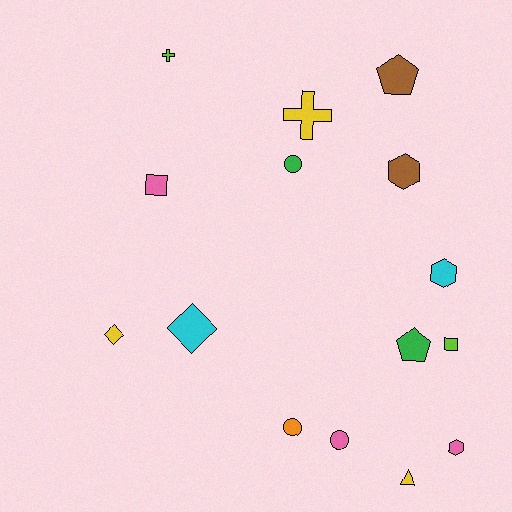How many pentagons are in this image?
There are 2 pentagons.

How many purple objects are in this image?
There are no purple objects.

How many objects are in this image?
There are 15 objects.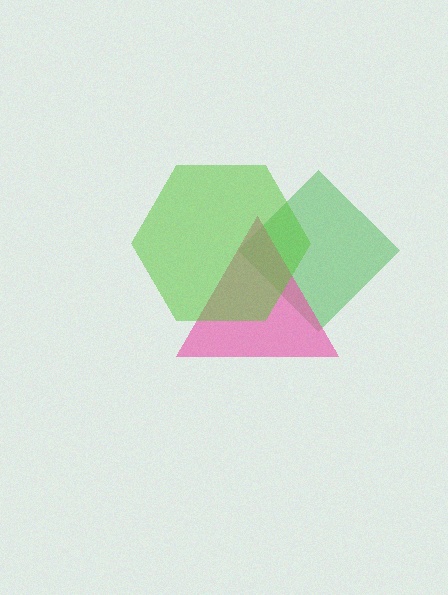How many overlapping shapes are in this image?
There are 3 overlapping shapes in the image.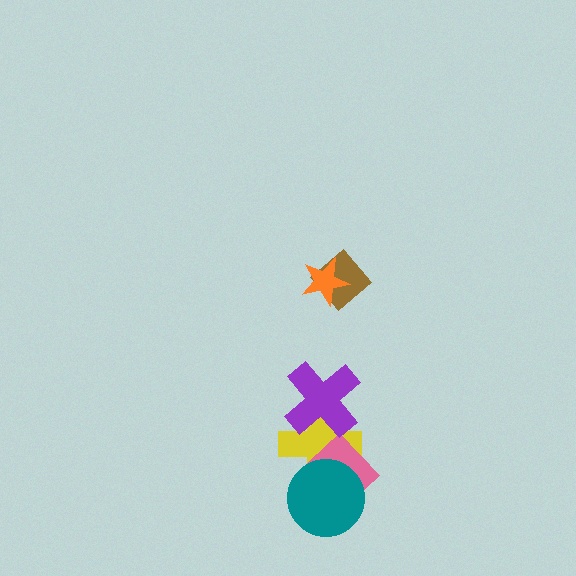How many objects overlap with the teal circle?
2 objects overlap with the teal circle.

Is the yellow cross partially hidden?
Yes, it is partially covered by another shape.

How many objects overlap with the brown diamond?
1 object overlaps with the brown diamond.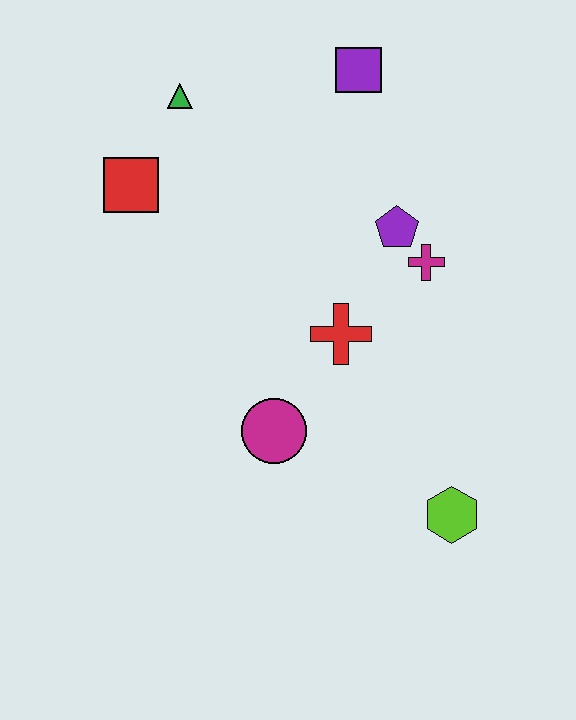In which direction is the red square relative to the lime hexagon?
The red square is above the lime hexagon.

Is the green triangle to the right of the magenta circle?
No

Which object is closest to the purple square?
The purple pentagon is closest to the purple square.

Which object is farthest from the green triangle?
The lime hexagon is farthest from the green triangle.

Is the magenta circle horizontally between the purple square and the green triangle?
Yes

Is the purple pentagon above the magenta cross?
Yes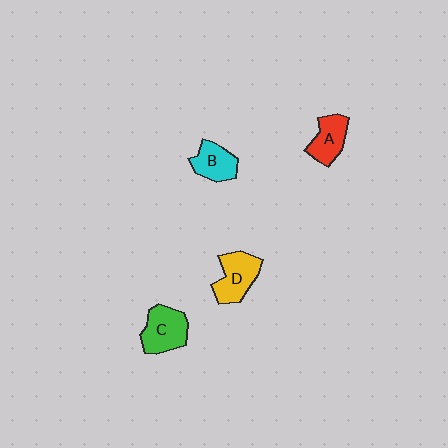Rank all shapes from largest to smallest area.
From largest to smallest: C (green), D (yellow), A (red), B (cyan).